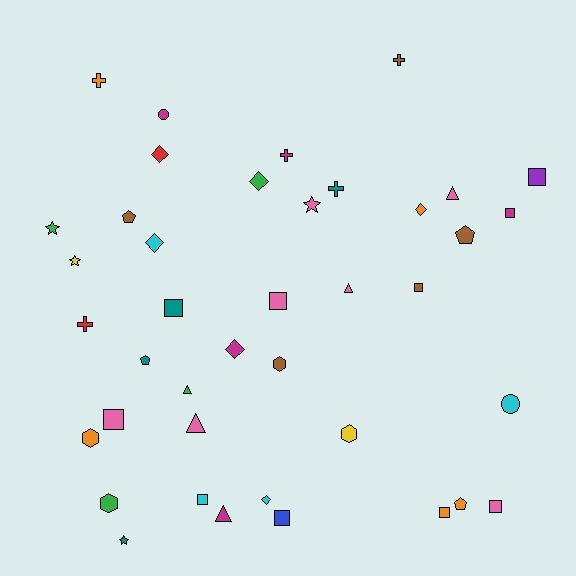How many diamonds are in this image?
There are 6 diamonds.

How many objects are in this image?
There are 40 objects.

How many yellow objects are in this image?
There are 2 yellow objects.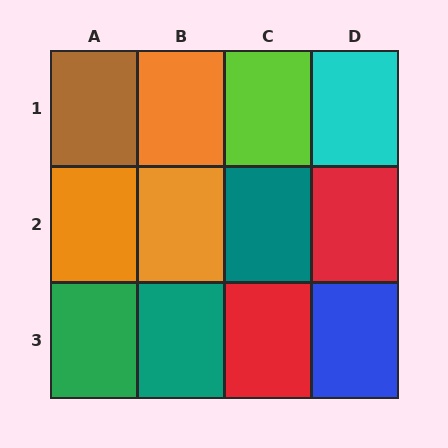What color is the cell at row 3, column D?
Blue.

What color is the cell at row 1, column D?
Cyan.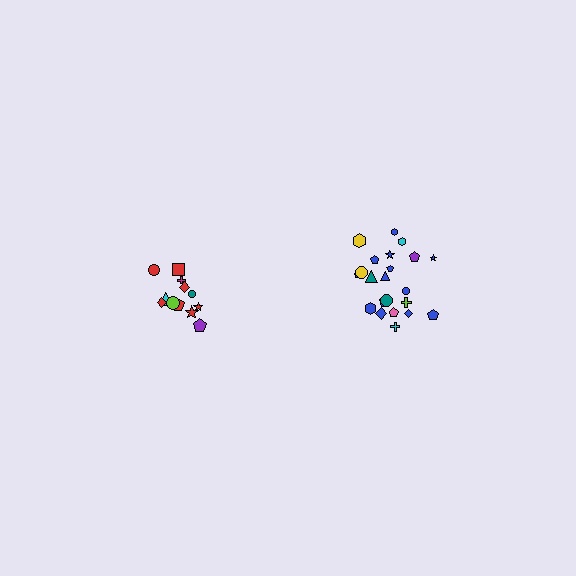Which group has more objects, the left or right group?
The right group.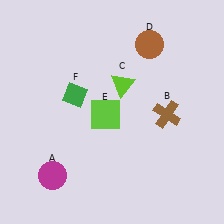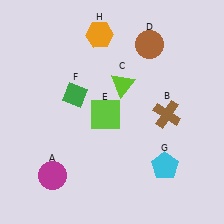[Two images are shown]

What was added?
A cyan pentagon (G), an orange hexagon (H) were added in Image 2.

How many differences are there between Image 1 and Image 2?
There are 2 differences between the two images.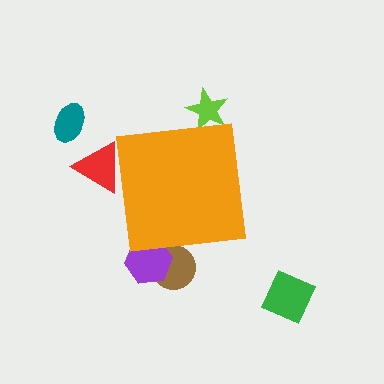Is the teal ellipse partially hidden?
No, the teal ellipse is fully visible.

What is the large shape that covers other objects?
An orange square.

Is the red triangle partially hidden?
Yes, the red triangle is partially hidden behind the orange square.